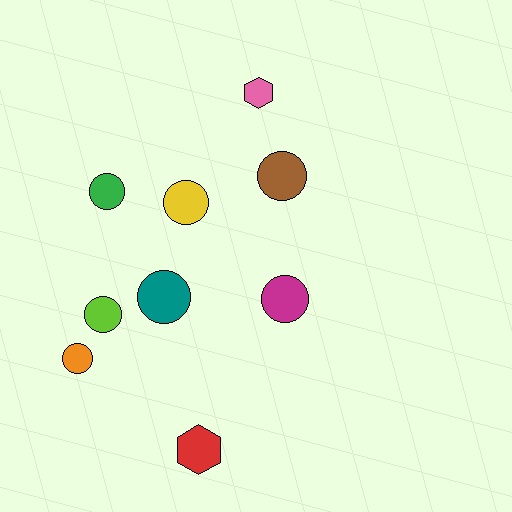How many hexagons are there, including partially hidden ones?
There are 2 hexagons.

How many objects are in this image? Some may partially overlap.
There are 9 objects.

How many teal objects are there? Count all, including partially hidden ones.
There is 1 teal object.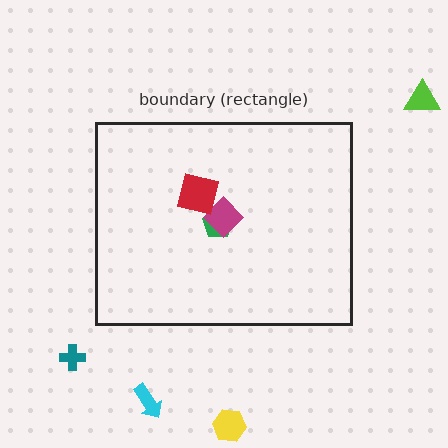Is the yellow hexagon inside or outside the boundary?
Outside.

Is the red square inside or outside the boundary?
Inside.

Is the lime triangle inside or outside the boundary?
Outside.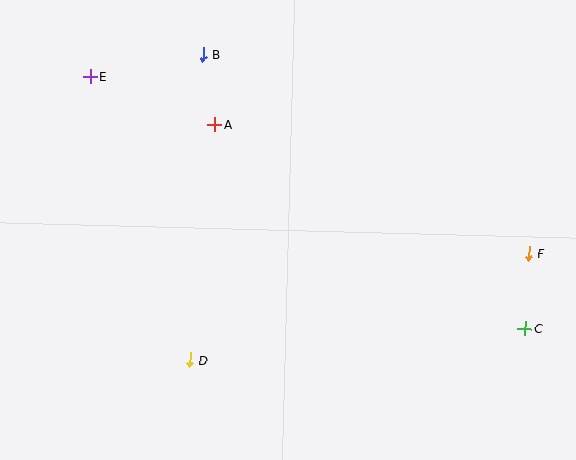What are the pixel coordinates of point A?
Point A is at (215, 125).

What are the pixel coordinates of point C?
Point C is at (525, 329).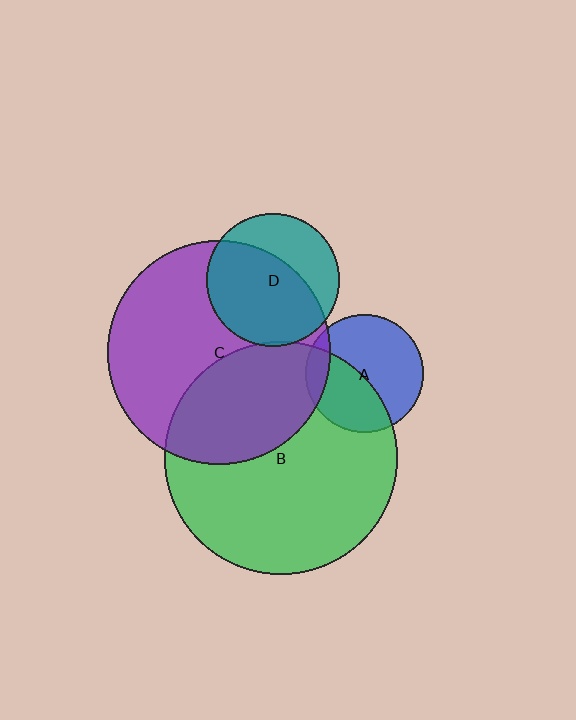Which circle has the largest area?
Circle B (green).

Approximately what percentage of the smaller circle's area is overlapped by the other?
Approximately 5%.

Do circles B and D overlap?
Yes.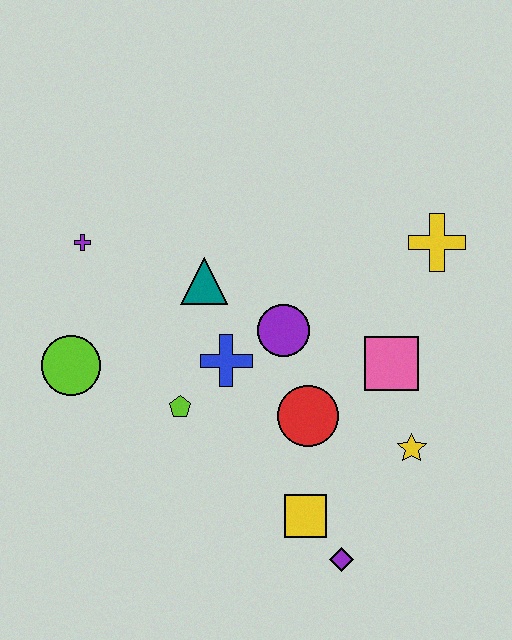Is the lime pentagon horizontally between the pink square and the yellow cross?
No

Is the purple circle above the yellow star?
Yes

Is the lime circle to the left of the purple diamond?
Yes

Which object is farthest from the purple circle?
The purple diamond is farthest from the purple circle.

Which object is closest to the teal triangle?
The blue cross is closest to the teal triangle.